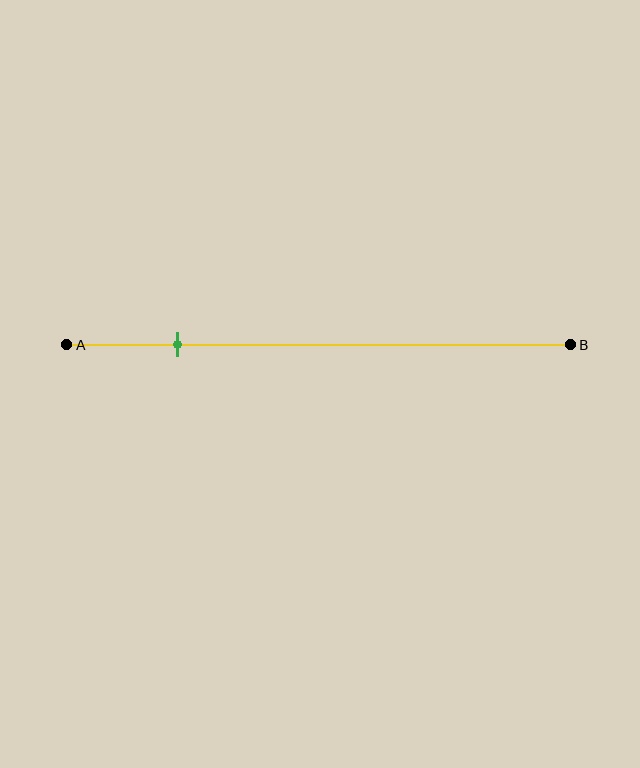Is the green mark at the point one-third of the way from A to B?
No, the mark is at about 20% from A, not at the 33% one-third point.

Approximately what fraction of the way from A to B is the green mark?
The green mark is approximately 20% of the way from A to B.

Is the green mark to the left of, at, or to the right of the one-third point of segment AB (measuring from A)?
The green mark is to the left of the one-third point of segment AB.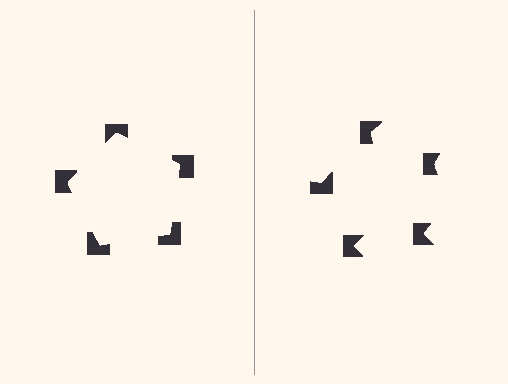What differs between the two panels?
The notched squares are positioned identically on both sides; only the wedge orientations differ. On the left they align to a pentagon; on the right they are misaligned.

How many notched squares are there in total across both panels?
10 — 5 on each side.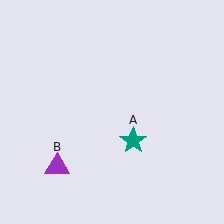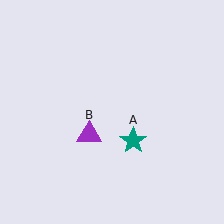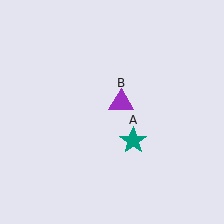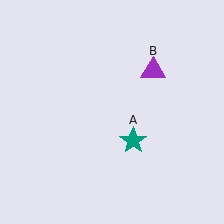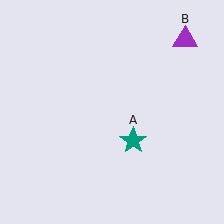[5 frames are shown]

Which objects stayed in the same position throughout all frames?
Teal star (object A) remained stationary.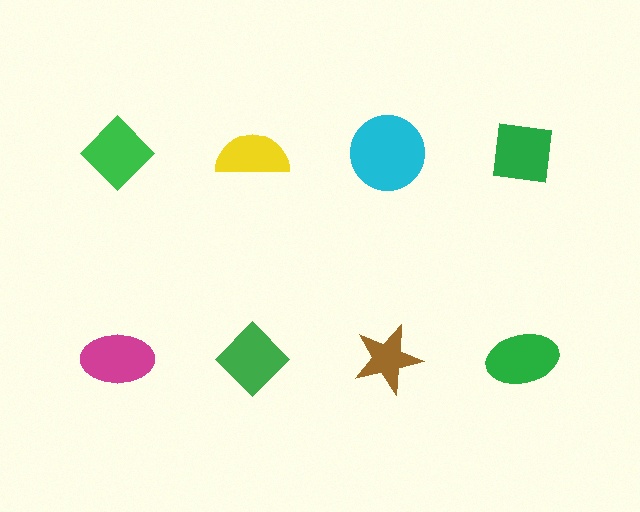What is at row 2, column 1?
A magenta ellipse.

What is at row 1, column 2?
A yellow semicircle.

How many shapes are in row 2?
4 shapes.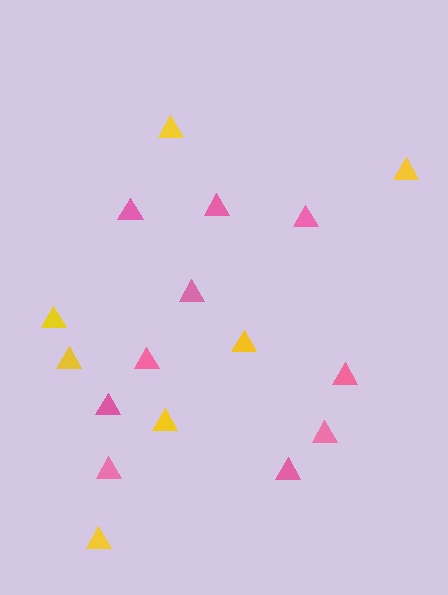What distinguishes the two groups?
There are 2 groups: one group of yellow triangles (7) and one group of pink triangles (10).